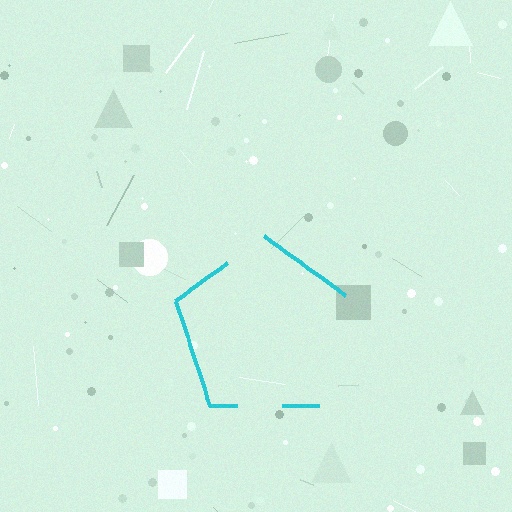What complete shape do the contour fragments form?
The contour fragments form a pentagon.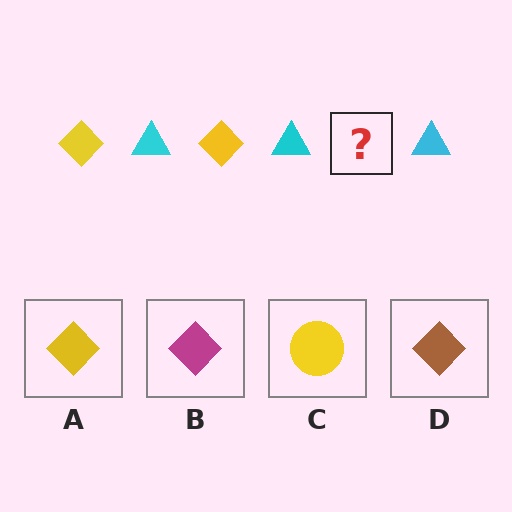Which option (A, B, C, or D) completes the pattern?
A.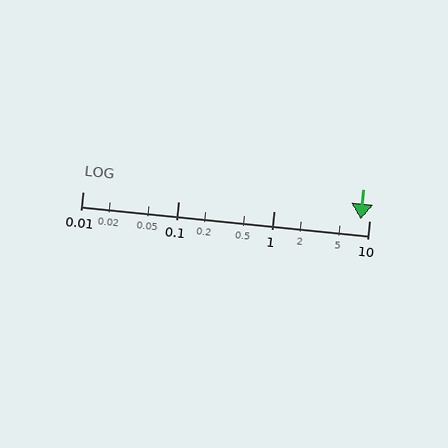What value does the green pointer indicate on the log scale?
The pointer indicates approximately 8.2.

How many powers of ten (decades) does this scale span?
The scale spans 3 decades, from 0.01 to 10.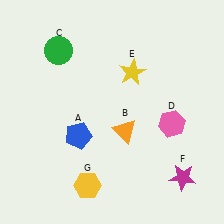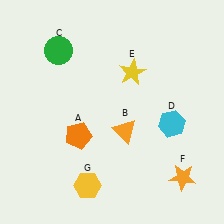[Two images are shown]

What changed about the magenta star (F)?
In Image 1, F is magenta. In Image 2, it changed to orange.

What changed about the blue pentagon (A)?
In Image 1, A is blue. In Image 2, it changed to orange.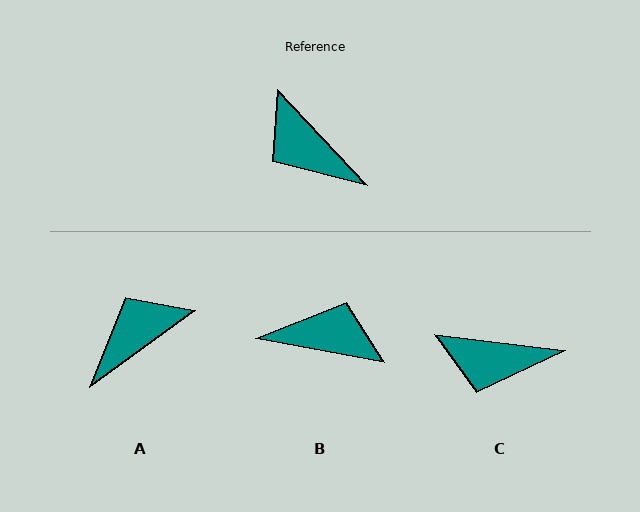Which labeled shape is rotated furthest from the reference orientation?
B, about 144 degrees away.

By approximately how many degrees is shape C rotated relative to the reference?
Approximately 40 degrees counter-clockwise.